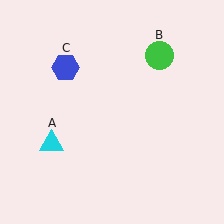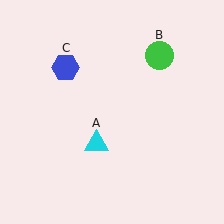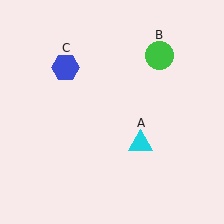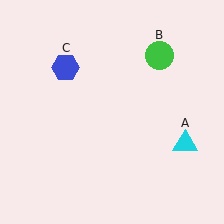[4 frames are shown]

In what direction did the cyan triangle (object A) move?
The cyan triangle (object A) moved right.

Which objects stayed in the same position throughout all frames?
Green circle (object B) and blue hexagon (object C) remained stationary.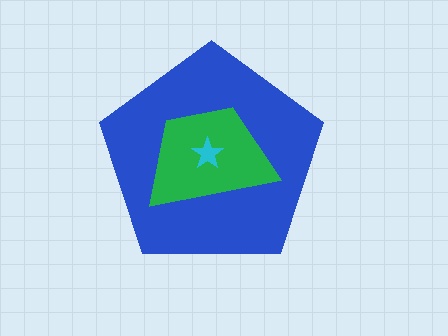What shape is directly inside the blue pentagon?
The green trapezoid.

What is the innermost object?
The cyan star.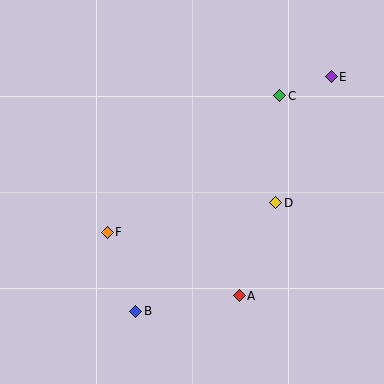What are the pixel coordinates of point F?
Point F is at (107, 232).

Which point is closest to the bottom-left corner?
Point B is closest to the bottom-left corner.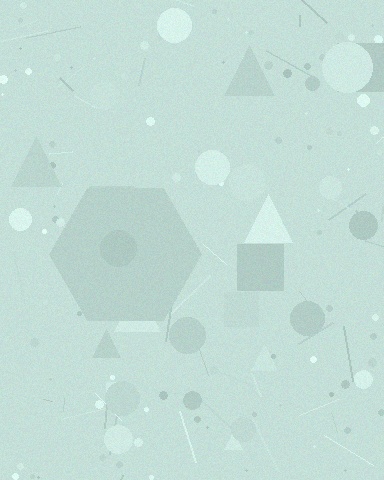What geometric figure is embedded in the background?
A hexagon is embedded in the background.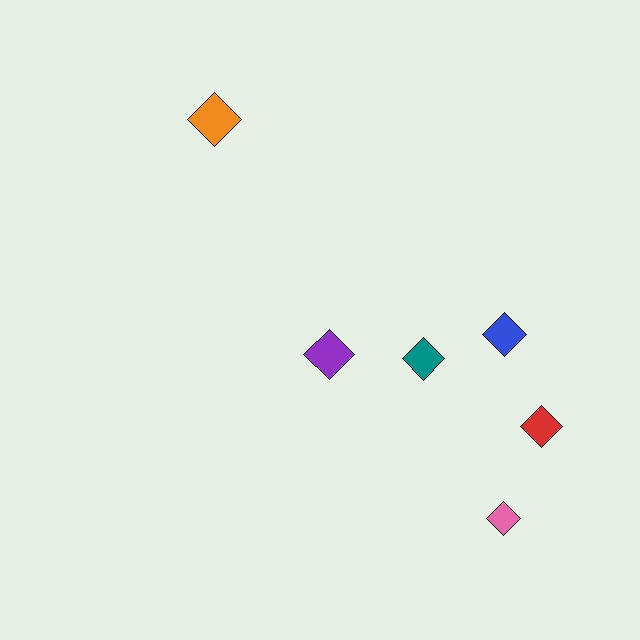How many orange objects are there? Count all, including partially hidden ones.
There is 1 orange object.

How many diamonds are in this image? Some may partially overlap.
There are 6 diamonds.